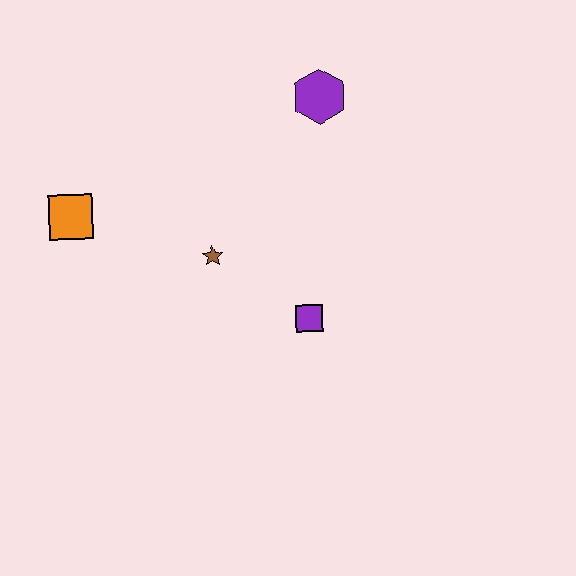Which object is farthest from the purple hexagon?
The orange square is farthest from the purple hexagon.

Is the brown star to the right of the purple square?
No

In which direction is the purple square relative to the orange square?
The purple square is to the right of the orange square.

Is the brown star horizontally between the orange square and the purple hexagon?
Yes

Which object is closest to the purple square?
The brown star is closest to the purple square.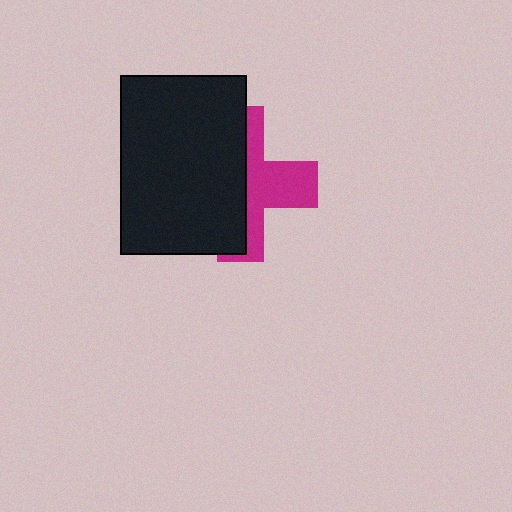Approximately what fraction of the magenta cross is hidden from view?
Roughly 58% of the magenta cross is hidden behind the black rectangle.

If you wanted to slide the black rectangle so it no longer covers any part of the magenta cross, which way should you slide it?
Slide it left — that is the most direct way to separate the two shapes.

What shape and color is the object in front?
The object in front is a black rectangle.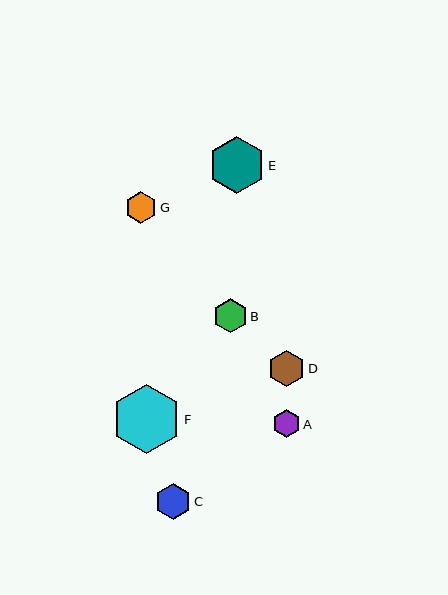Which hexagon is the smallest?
Hexagon A is the smallest with a size of approximately 28 pixels.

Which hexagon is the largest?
Hexagon F is the largest with a size of approximately 69 pixels.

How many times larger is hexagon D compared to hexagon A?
Hexagon D is approximately 1.3 times the size of hexagon A.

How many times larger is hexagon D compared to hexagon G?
Hexagon D is approximately 1.1 times the size of hexagon G.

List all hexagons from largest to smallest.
From largest to smallest: F, E, D, C, B, G, A.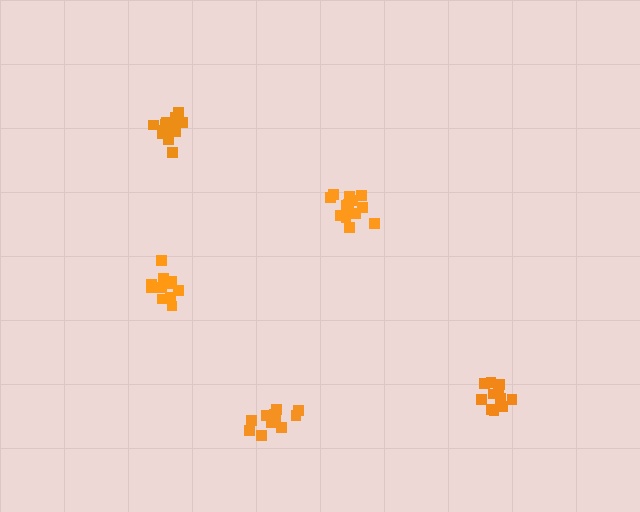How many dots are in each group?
Group 1: 12 dots, Group 2: 12 dots, Group 3: 14 dots, Group 4: 16 dots, Group 5: 12 dots (66 total).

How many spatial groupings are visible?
There are 5 spatial groupings.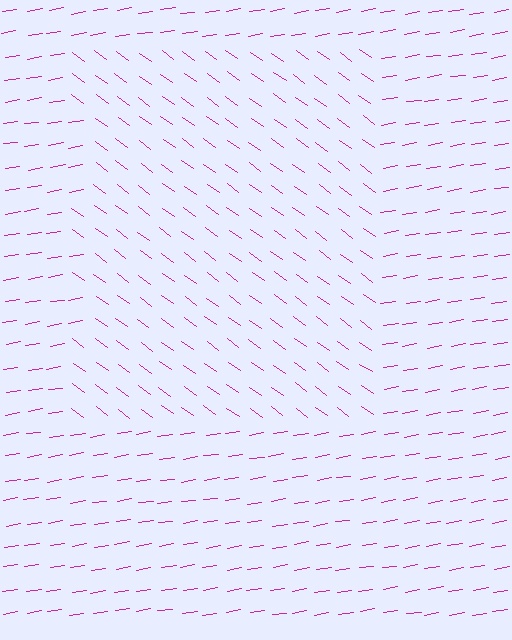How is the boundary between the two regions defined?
The boundary is defined purely by a change in line orientation (approximately 45 degrees difference). All lines are the same color and thickness.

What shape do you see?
I see a rectangle.